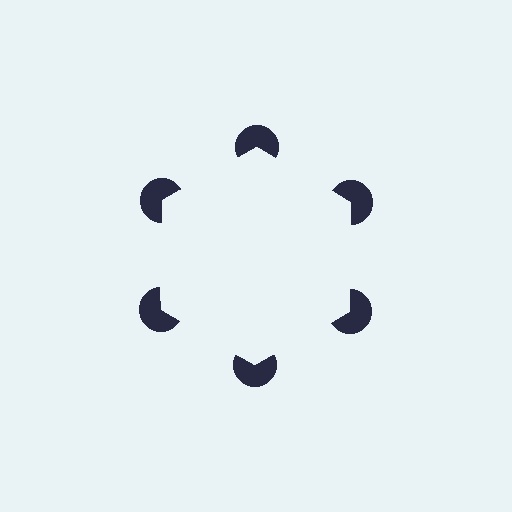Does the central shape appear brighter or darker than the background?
It typically appears slightly brighter than the background, even though no actual brightness change is drawn.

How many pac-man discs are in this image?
There are 6 — one at each vertex of the illusory hexagon.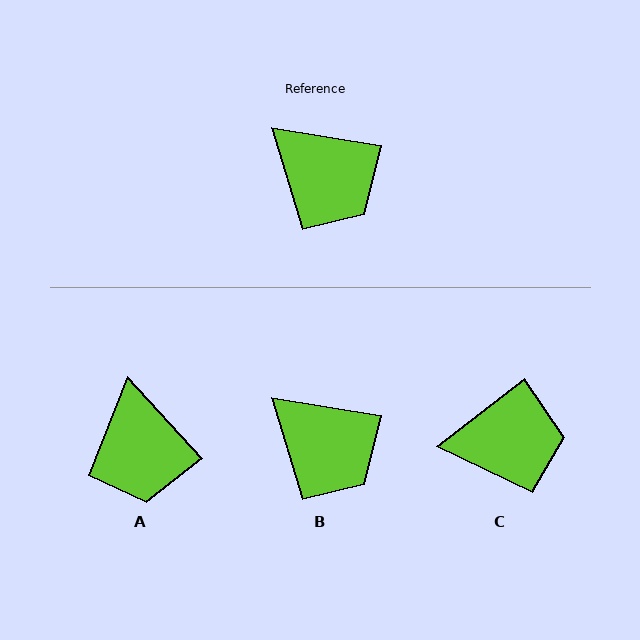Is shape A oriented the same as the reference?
No, it is off by about 39 degrees.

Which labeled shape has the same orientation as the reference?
B.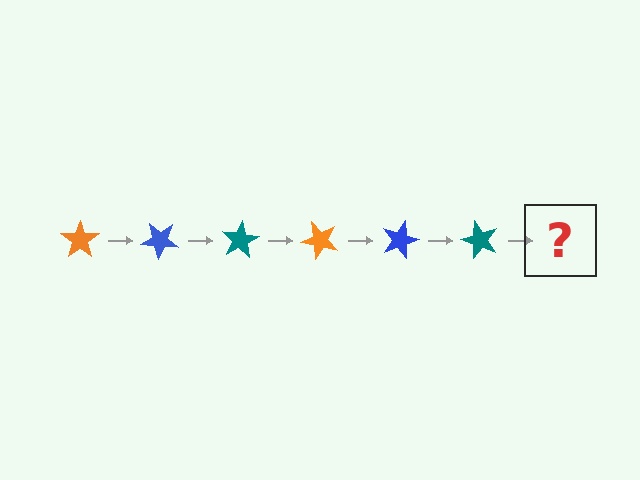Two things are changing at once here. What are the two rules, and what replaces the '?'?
The two rules are that it rotates 40 degrees each step and the color cycles through orange, blue, and teal. The '?' should be an orange star, rotated 240 degrees from the start.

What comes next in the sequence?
The next element should be an orange star, rotated 240 degrees from the start.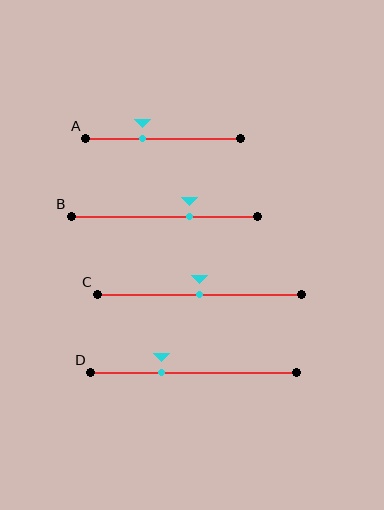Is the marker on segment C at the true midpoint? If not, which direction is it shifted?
Yes, the marker on segment C is at the true midpoint.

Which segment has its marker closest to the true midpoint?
Segment C has its marker closest to the true midpoint.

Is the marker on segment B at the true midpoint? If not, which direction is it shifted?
No, the marker on segment B is shifted to the right by about 14% of the segment length.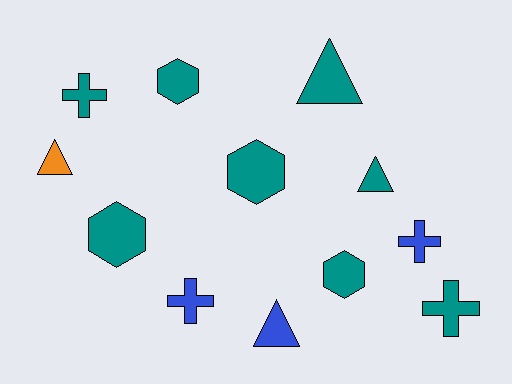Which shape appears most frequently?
Triangle, with 4 objects.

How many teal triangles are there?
There are 2 teal triangles.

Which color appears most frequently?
Teal, with 8 objects.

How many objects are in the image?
There are 12 objects.